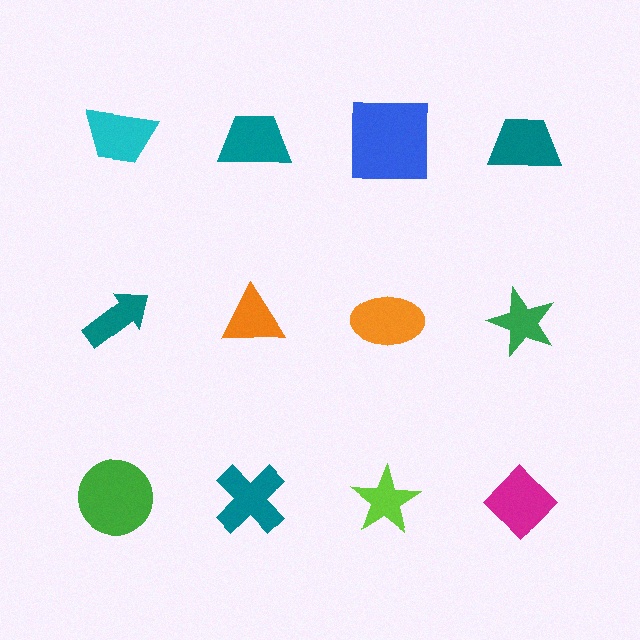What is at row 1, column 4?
A teal trapezoid.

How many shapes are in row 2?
4 shapes.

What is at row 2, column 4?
A green star.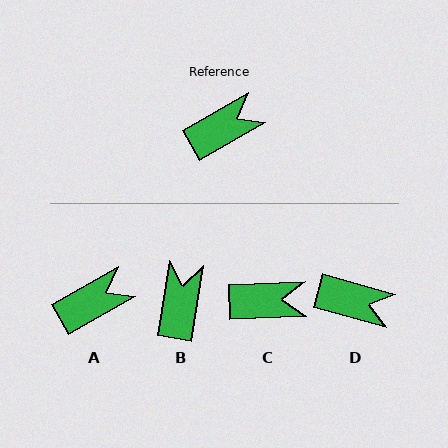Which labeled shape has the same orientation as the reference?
A.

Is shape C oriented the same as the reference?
No, it is off by about 28 degrees.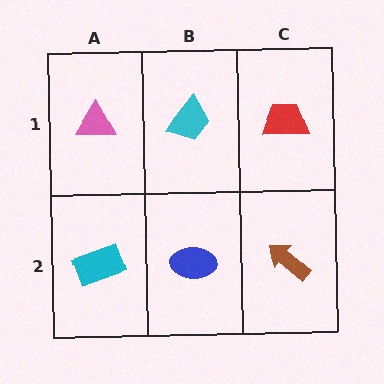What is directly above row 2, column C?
A red trapezoid.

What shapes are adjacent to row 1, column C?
A brown arrow (row 2, column C), a cyan trapezoid (row 1, column B).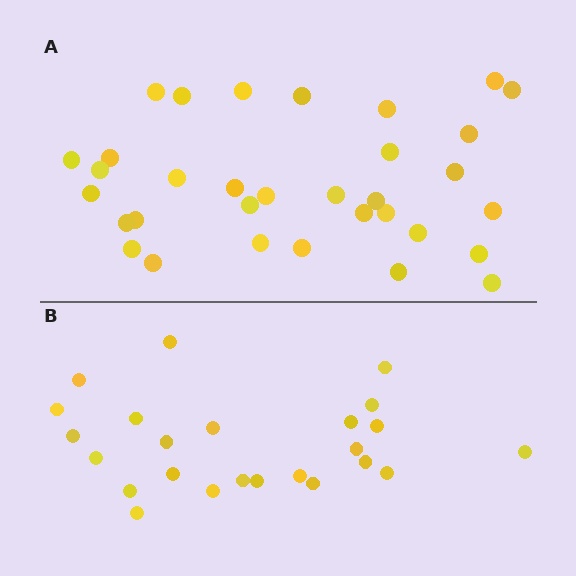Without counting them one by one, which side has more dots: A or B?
Region A (the top region) has more dots.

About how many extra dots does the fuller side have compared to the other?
Region A has roughly 8 or so more dots than region B.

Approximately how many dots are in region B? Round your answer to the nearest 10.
About 20 dots. (The exact count is 24, which rounds to 20.)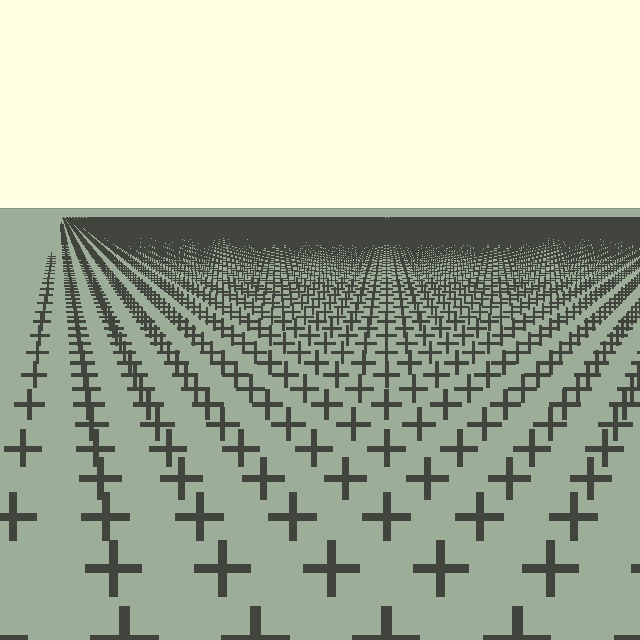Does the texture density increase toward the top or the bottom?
Density increases toward the top.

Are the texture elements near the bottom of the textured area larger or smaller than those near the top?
Larger. Near the bottom, elements are closer to the viewer and appear at a bigger on-screen size.